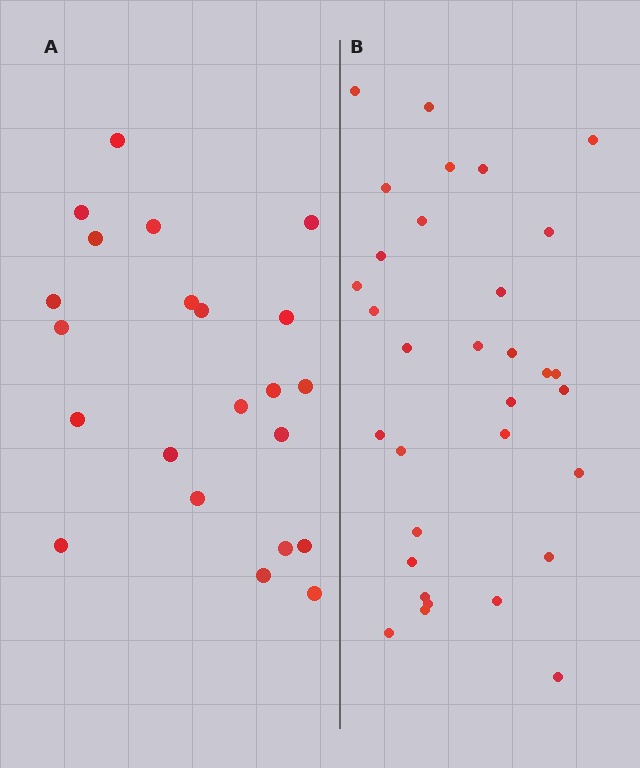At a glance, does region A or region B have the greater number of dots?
Region B (the right region) has more dots.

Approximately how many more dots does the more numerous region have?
Region B has roughly 10 or so more dots than region A.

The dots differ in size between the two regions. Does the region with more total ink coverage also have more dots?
No. Region A has more total ink coverage because its dots are larger, but region B actually contains more individual dots. Total area can be misleading — the number of items is what matters here.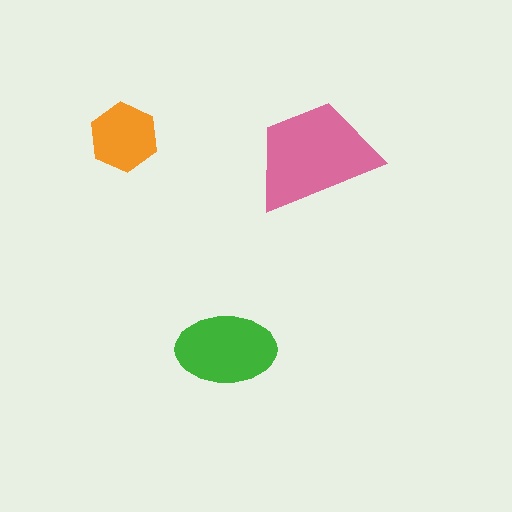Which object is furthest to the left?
The orange hexagon is leftmost.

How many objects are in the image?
There are 3 objects in the image.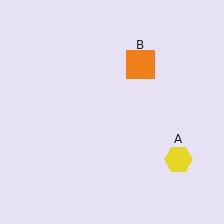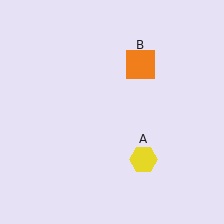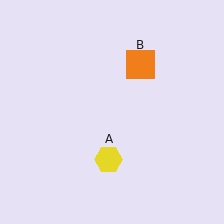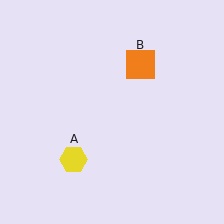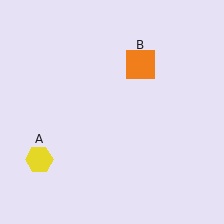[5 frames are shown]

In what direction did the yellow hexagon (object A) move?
The yellow hexagon (object A) moved left.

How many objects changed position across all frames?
1 object changed position: yellow hexagon (object A).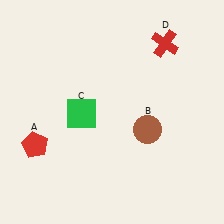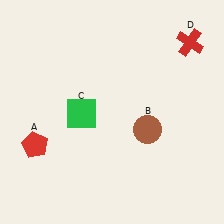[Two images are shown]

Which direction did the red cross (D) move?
The red cross (D) moved right.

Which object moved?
The red cross (D) moved right.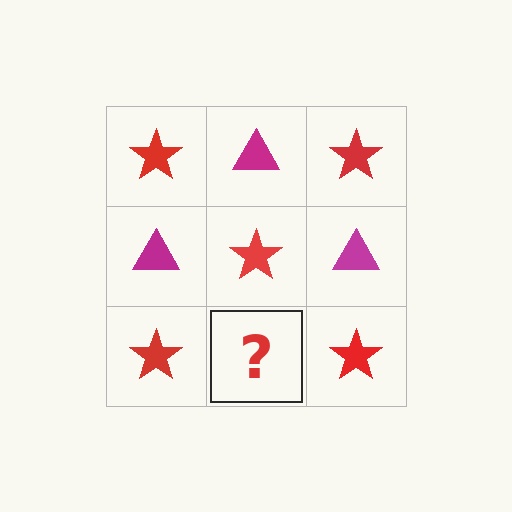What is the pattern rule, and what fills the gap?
The rule is that it alternates red star and magenta triangle in a checkerboard pattern. The gap should be filled with a magenta triangle.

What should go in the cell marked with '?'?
The missing cell should contain a magenta triangle.